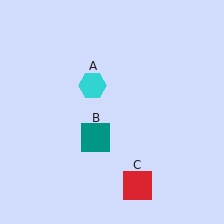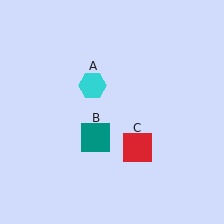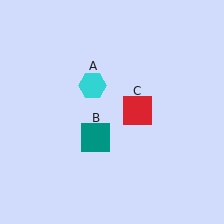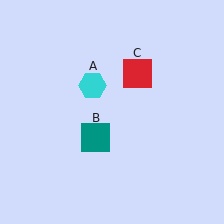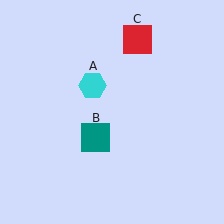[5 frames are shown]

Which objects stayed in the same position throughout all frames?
Cyan hexagon (object A) and teal square (object B) remained stationary.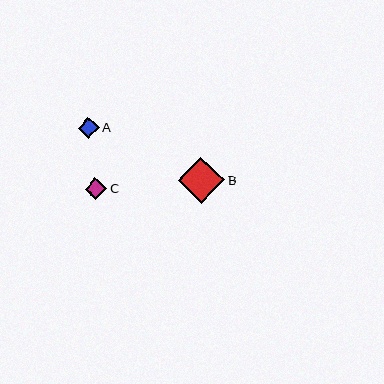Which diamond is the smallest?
Diamond A is the smallest with a size of approximately 20 pixels.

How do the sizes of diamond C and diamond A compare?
Diamond C and diamond A are approximately the same size.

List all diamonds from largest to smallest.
From largest to smallest: B, C, A.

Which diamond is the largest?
Diamond B is the largest with a size of approximately 46 pixels.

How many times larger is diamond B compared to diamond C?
Diamond B is approximately 2.1 times the size of diamond C.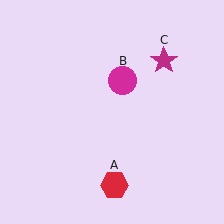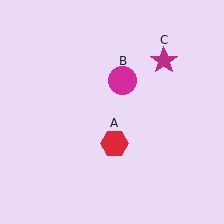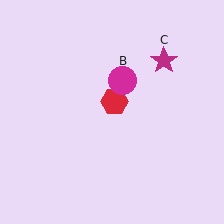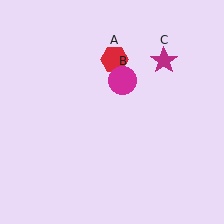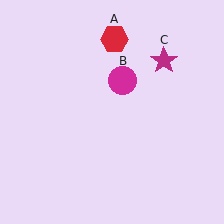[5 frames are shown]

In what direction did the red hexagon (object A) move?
The red hexagon (object A) moved up.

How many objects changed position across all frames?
1 object changed position: red hexagon (object A).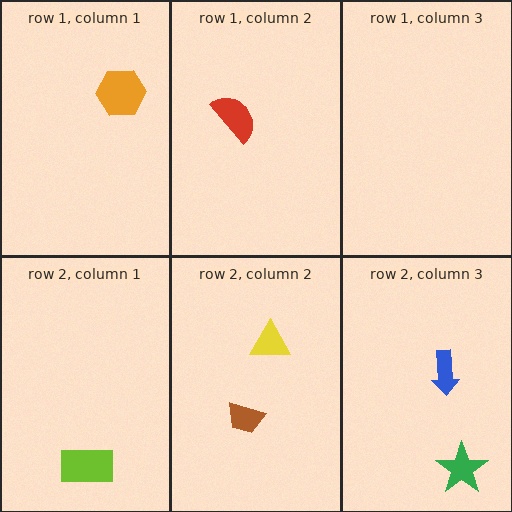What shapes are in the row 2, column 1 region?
The lime rectangle.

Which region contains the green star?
The row 2, column 3 region.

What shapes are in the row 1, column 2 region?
The red semicircle.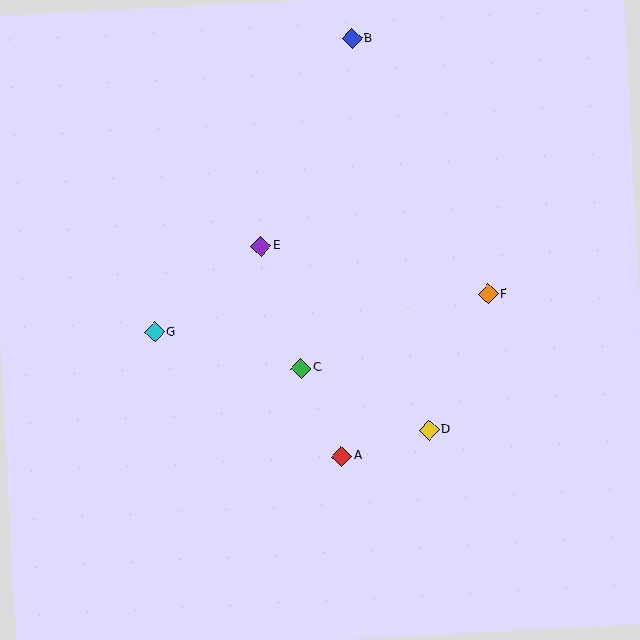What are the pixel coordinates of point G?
Point G is at (155, 332).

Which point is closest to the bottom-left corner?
Point G is closest to the bottom-left corner.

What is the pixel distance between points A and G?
The distance between A and G is 224 pixels.